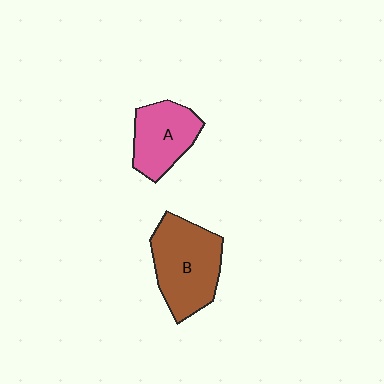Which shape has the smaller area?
Shape A (pink).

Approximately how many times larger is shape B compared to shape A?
Approximately 1.4 times.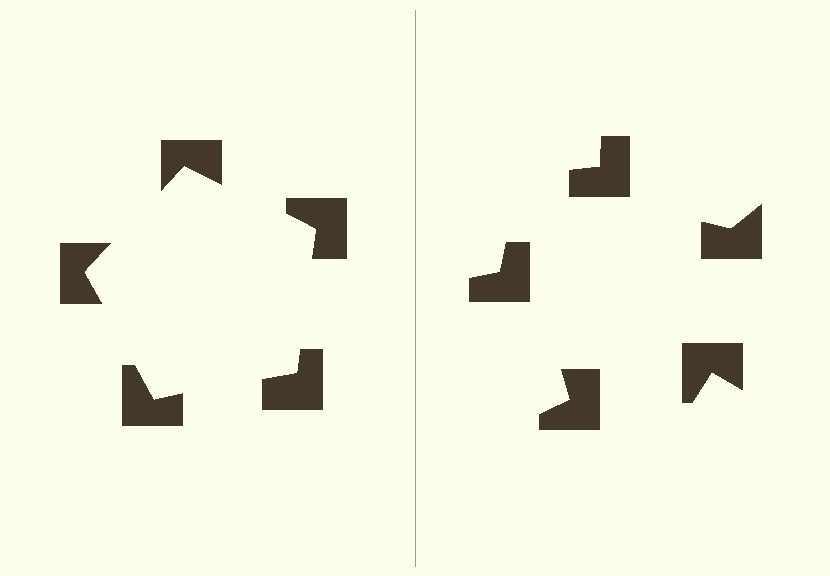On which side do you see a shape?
An illusory pentagon appears on the left side. On the right side the wedge cuts are rotated, so no coherent shape forms.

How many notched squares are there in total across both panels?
10 — 5 on each side.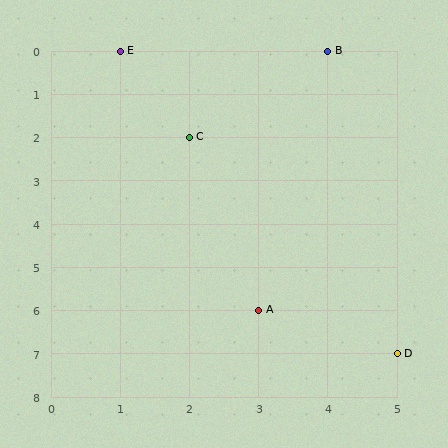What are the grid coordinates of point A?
Point A is at grid coordinates (3, 6).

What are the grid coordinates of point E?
Point E is at grid coordinates (1, 0).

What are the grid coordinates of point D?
Point D is at grid coordinates (5, 7).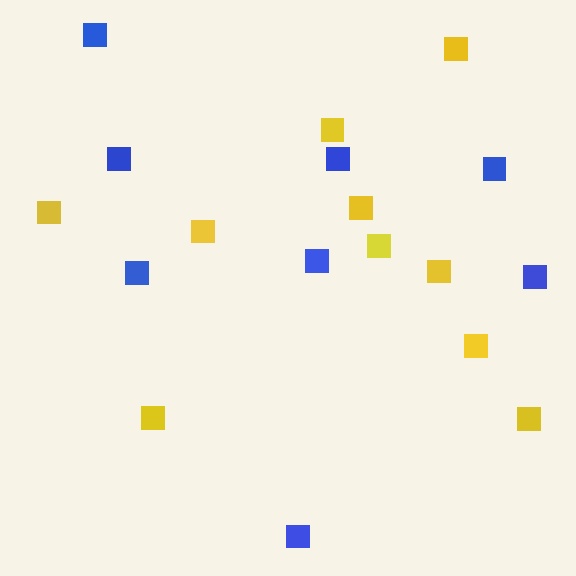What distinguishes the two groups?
There are 2 groups: one group of yellow squares (10) and one group of blue squares (8).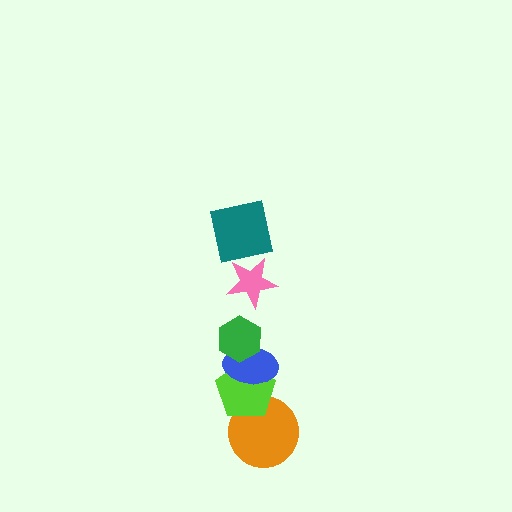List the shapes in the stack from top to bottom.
From top to bottom: the teal square, the pink star, the green hexagon, the blue ellipse, the lime pentagon, the orange circle.